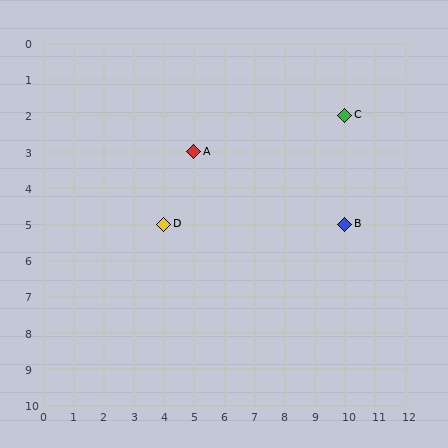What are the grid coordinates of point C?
Point C is at grid coordinates (10, 2).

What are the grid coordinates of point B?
Point B is at grid coordinates (10, 5).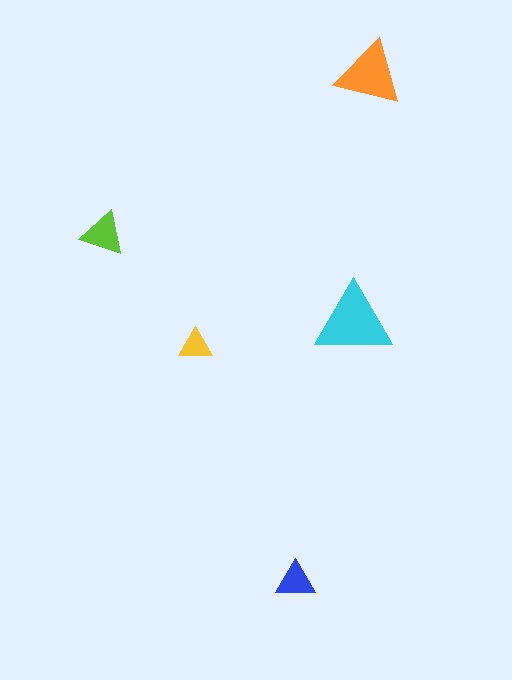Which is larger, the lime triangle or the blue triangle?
The lime one.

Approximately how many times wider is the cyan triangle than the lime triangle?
About 1.5 times wider.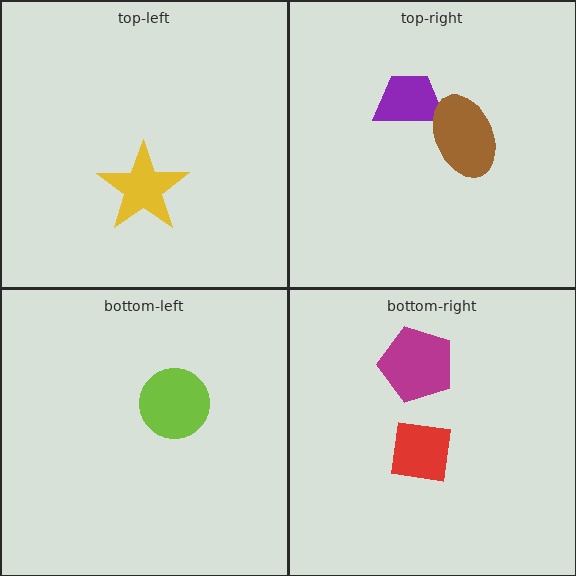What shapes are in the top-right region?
The purple trapezoid, the brown ellipse.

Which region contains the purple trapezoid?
The top-right region.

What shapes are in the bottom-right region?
The magenta pentagon, the red square.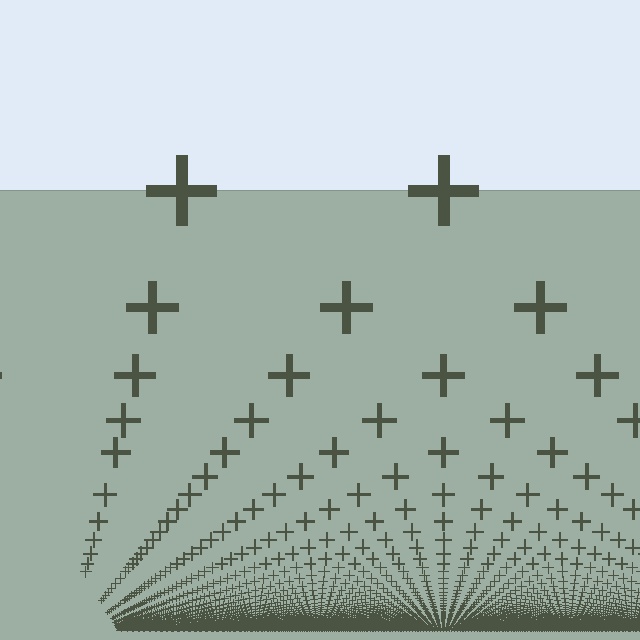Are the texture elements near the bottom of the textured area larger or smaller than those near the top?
Smaller. The gradient is inverted — elements near the bottom are smaller and denser.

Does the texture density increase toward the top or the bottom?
Density increases toward the bottom.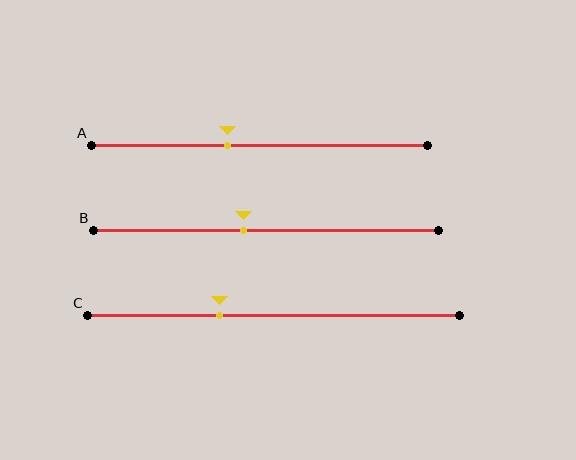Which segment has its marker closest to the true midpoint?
Segment B has its marker closest to the true midpoint.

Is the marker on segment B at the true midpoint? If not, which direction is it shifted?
No, the marker on segment B is shifted to the left by about 7% of the segment length.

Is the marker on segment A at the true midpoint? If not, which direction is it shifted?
No, the marker on segment A is shifted to the left by about 10% of the segment length.